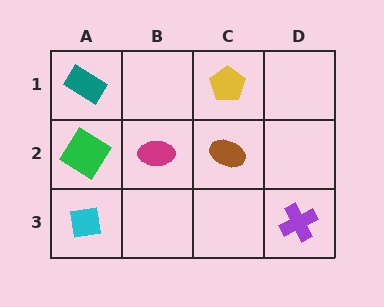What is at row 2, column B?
A magenta ellipse.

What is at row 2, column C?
A brown ellipse.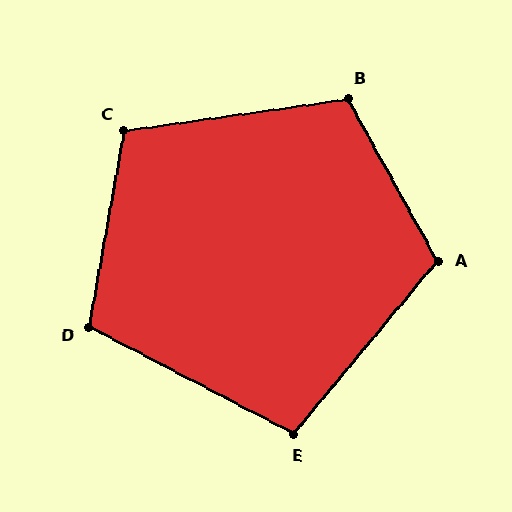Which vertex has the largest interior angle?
A, at approximately 111 degrees.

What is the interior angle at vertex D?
Approximately 107 degrees (obtuse).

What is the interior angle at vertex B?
Approximately 111 degrees (obtuse).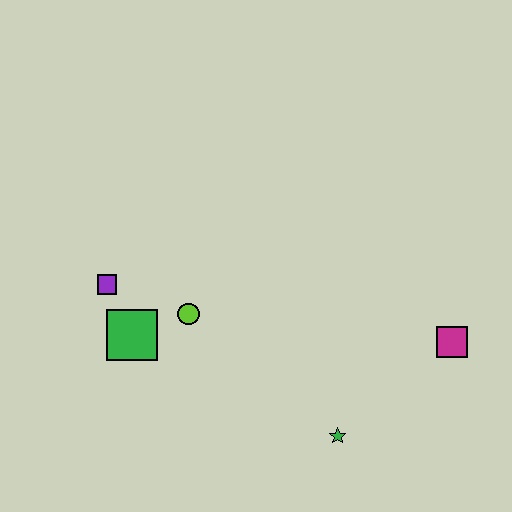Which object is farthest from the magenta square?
The purple square is farthest from the magenta square.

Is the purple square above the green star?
Yes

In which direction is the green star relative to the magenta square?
The green star is to the left of the magenta square.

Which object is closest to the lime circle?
The green square is closest to the lime circle.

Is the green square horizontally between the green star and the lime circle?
No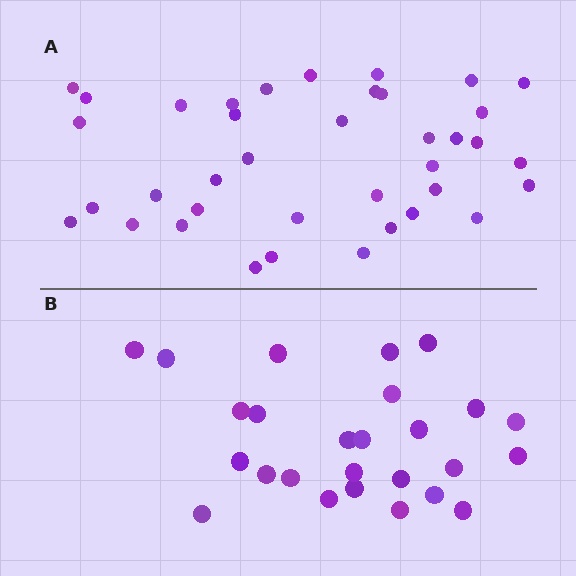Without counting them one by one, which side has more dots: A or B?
Region A (the top region) has more dots.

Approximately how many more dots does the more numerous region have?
Region A has roughly 12 or so more dots than region B.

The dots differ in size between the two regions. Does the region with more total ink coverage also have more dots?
No. Region B has more total ink coverage because its dots are larger, but region A actually contains more individual dots. Total area can be misleading — the number of items is what matters here.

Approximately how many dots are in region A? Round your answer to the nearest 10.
About 40 dots. (The exact count is 38, which rounds to 40.)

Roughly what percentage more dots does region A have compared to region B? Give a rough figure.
About 45% more.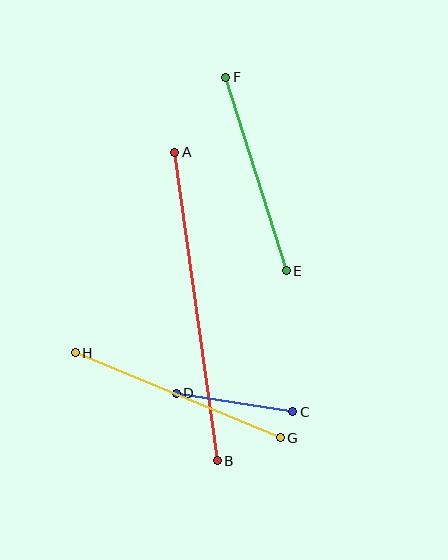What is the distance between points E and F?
The distance is approximately 203 pixels.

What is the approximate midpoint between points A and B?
The midpoint is at approximately (196, 307) pixels.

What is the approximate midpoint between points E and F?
The midpoint is at approximately (256, 174) pixels.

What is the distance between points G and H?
The distance is approximately 222 pixels.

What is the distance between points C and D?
The distance is approximately 118 pixels.